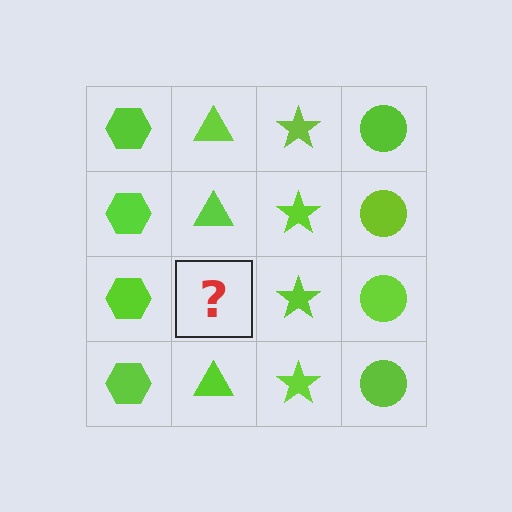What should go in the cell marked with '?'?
The missing cell should contain a lime triangle.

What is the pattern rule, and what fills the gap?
The rule is that each column has a consistent shape. The gap should be filled with a lime triangle.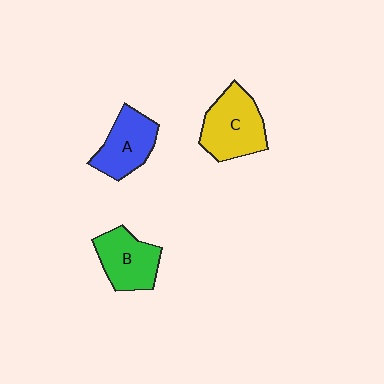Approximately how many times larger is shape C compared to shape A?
Approximately 1.2 times.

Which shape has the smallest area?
Shape A (blue).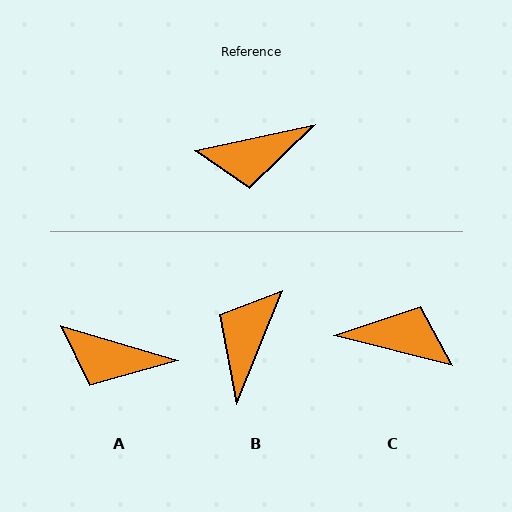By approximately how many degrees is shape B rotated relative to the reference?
Approximately 124 degrees clockwise.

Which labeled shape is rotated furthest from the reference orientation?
C, about 154 degrees away.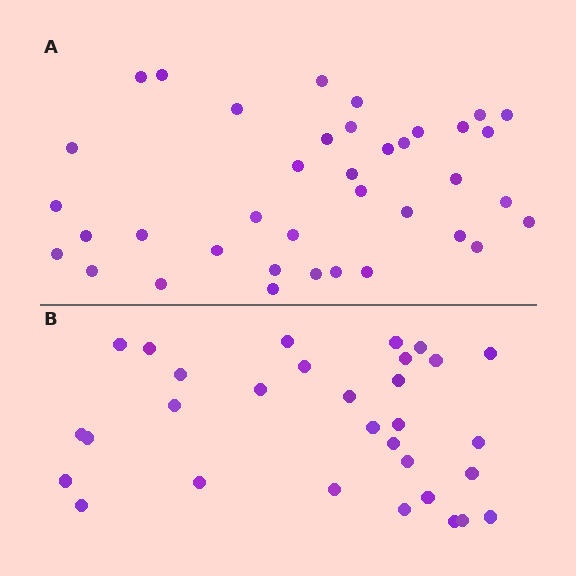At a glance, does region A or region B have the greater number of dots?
Region A (the top region) has more dots.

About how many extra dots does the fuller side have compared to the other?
Region A has roughly 8 or so more dots than region B.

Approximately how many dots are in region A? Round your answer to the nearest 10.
About 40 dots. (The exact count is 38, which rounds to 40.)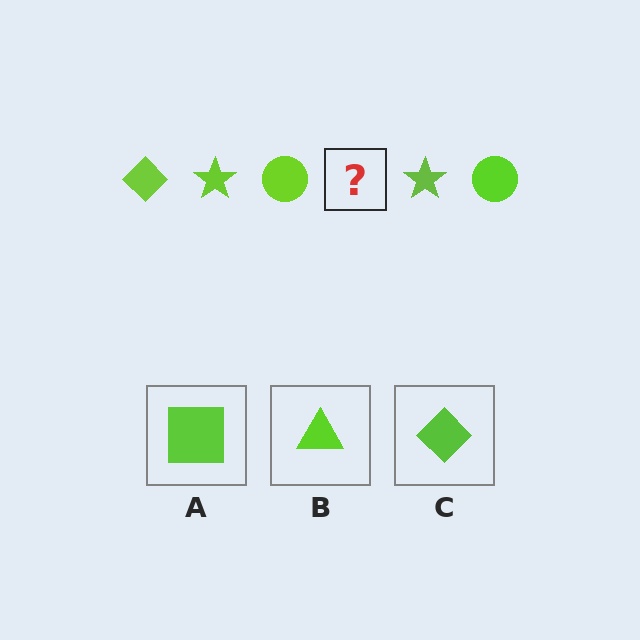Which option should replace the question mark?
Option C.